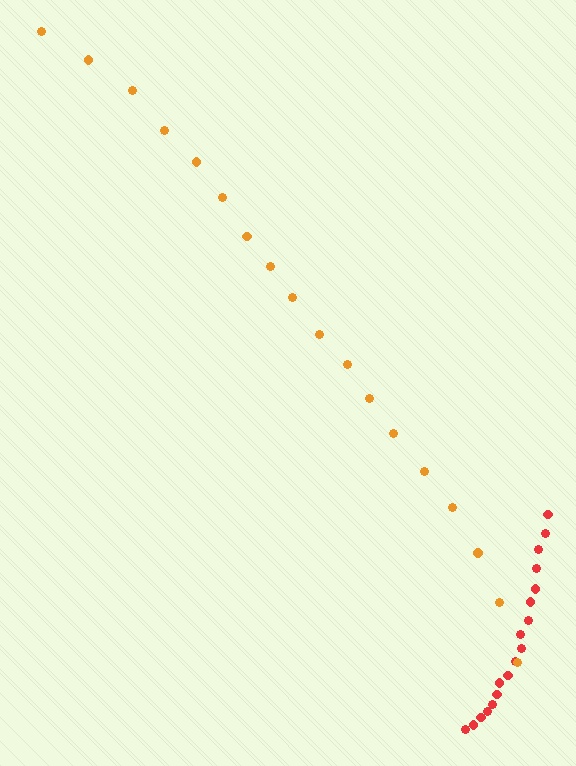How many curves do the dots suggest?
There are 2 distinct paths.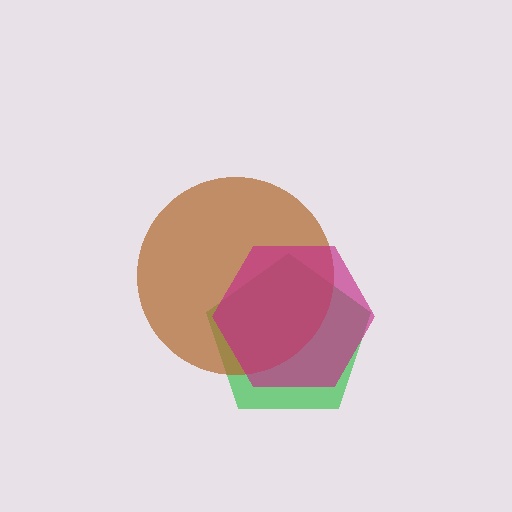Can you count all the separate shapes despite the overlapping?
Yes, there are 3 separate shapes.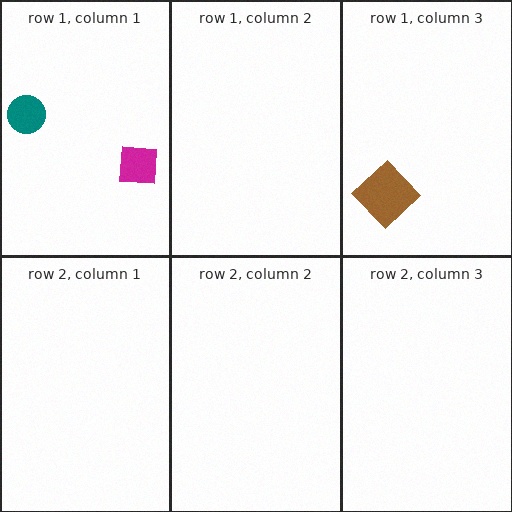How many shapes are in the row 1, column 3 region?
1.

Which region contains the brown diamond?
The row 1, column 3 region.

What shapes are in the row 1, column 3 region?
The brown diamond.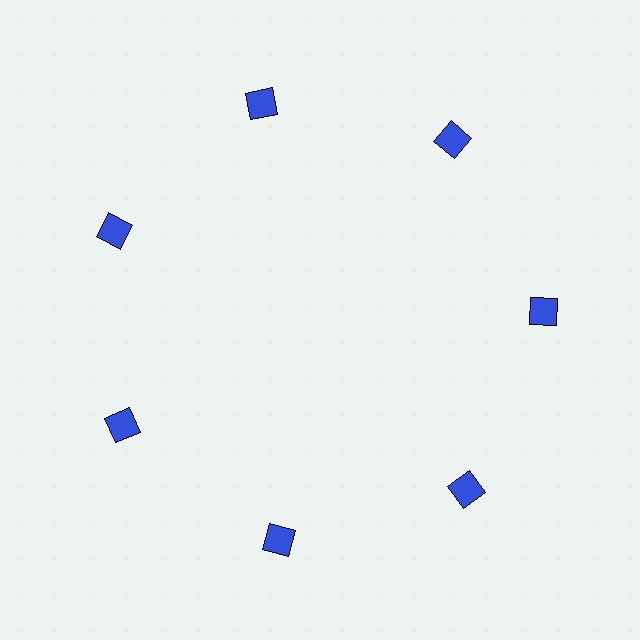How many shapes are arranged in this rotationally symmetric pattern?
There are 7 shapes, arranged in 7 groups of 1.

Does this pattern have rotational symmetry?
Yes, this pattern has 7-fold rotational symmetry. It looks the same after rotating 51 degrees around the center.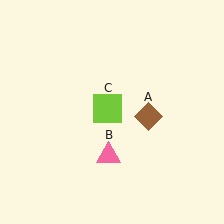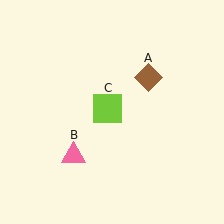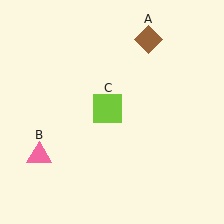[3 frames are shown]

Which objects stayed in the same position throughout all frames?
Lime square (object C) remained stationary.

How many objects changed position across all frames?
2 objects changed position: brown diamond (object A), pink triangle (object B).